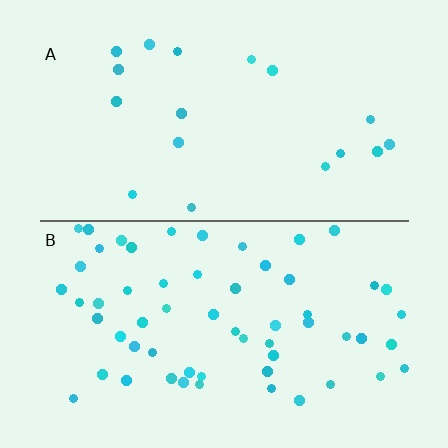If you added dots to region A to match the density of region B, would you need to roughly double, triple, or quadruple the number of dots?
Approximately triple.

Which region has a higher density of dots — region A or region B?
B (the bottom).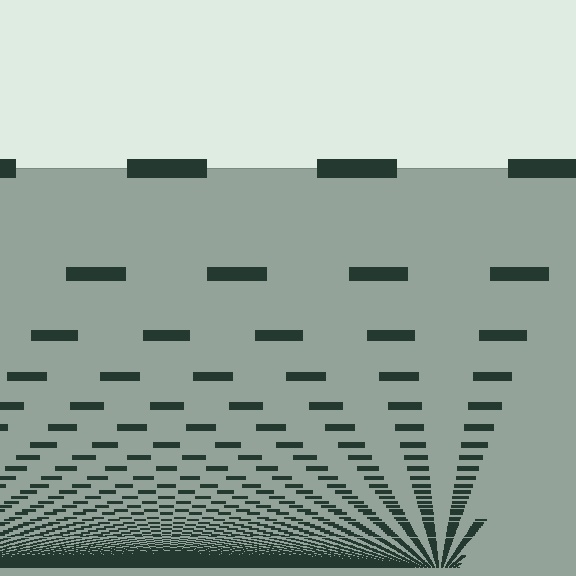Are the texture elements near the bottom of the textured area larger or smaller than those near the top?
Smaller. The gradient is inverted — elements near the bottom are smaller and denser.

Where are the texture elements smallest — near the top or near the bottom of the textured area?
Near the bottom.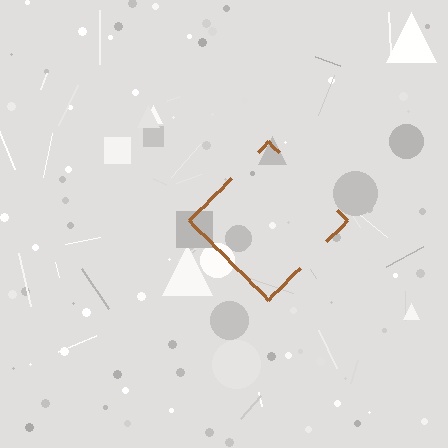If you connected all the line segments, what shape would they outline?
They would outline a diamond.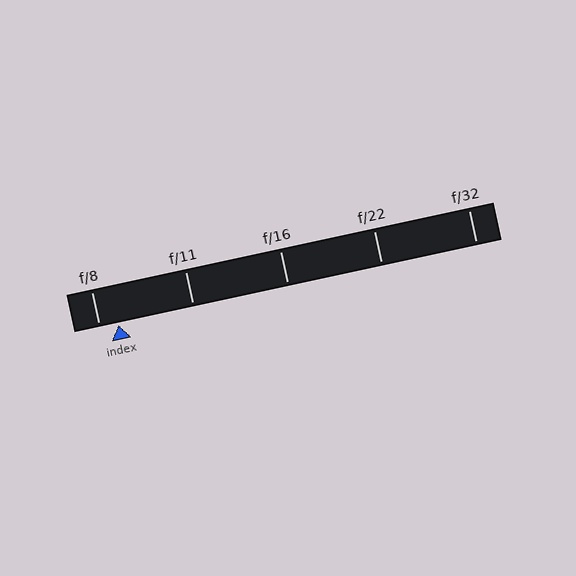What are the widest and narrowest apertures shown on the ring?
The widest aperture shown is f/8 and the narrowest is f/32.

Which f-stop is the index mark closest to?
The index mark is closest to f/8.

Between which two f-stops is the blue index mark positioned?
The index mark is between f/8 and f/11.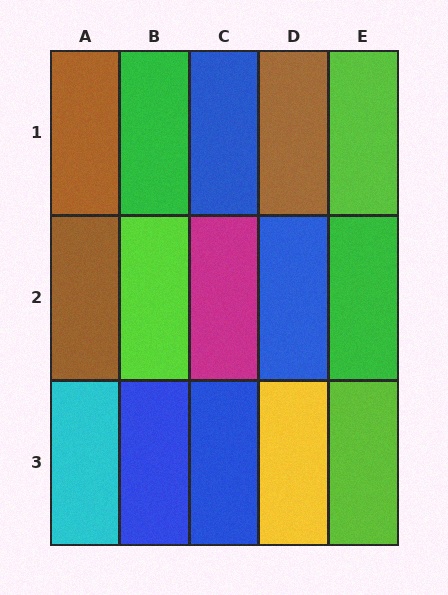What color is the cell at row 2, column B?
Lime.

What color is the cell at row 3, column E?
Lime.